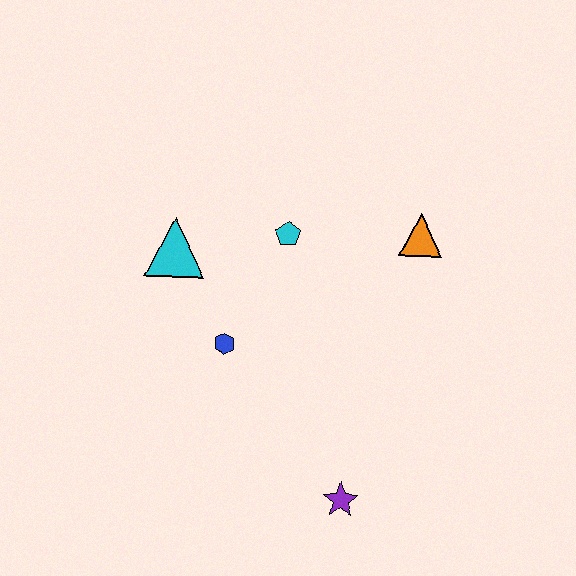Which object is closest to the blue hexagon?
The cyan triangle is closest to the blue hexagon.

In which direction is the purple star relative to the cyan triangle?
The purple star is below the cyan triangle.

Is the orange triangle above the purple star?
Yes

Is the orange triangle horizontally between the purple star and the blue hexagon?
No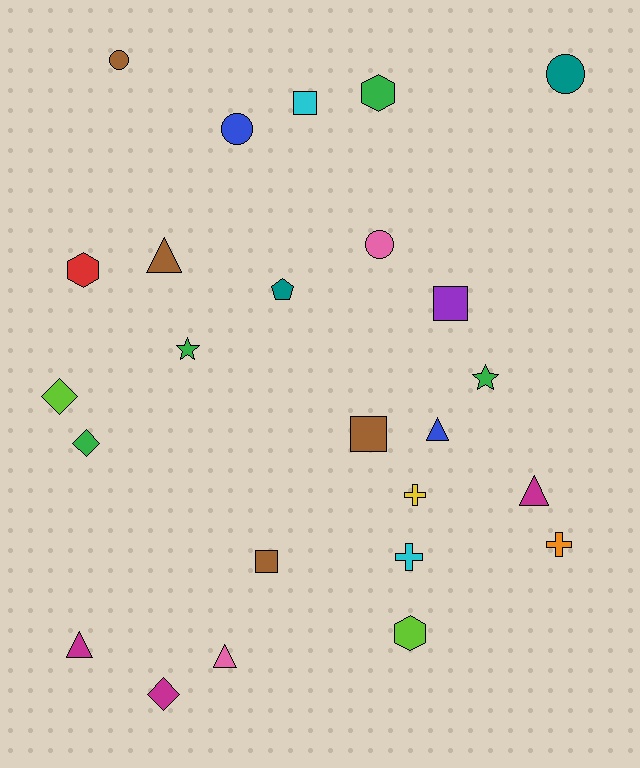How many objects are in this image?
There are 25 objects.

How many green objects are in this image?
There are 4 green objects.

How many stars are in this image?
There are 2 stars.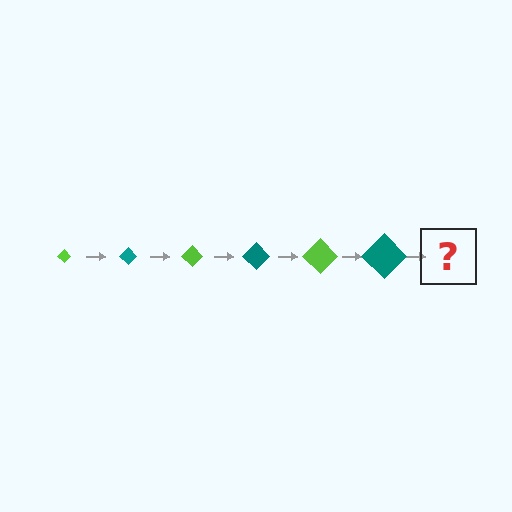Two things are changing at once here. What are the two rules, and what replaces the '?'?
The two rules are that the diamond grows larger each step and the color cycles through lime and teal. The '?' should be a lime diamond, larger than the previous one.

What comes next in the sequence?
The next element should be a lime diamond, larger than the previous one.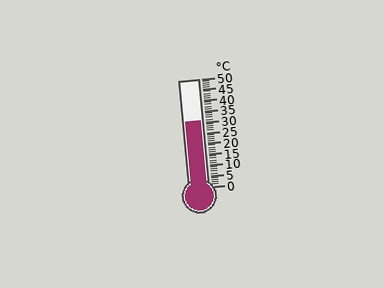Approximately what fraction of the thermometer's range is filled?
The thermometer is filled to approximately 60% of its range.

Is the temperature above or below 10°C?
The temperature is above 10°C.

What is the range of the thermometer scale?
The thermometer scale ranges from 0°C to 50°C.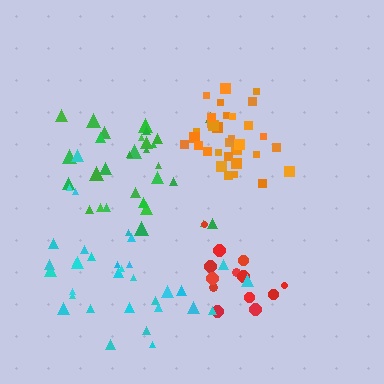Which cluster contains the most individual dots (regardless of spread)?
Orange (33).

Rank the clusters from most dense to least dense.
orange, red, green, cyan.